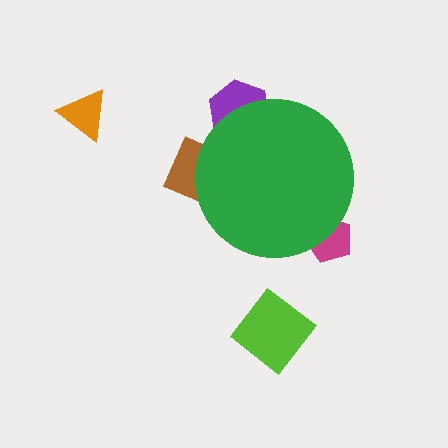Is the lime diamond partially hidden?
No, the lime diamond is fully visible.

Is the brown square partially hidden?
Yes, the brown square is partially hidden behind the green circle.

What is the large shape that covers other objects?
A green circle.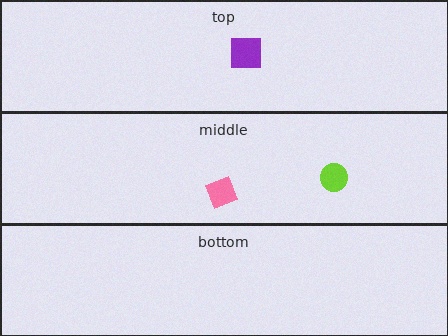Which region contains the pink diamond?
The middle region.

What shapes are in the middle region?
The lime circle, the pink diamond.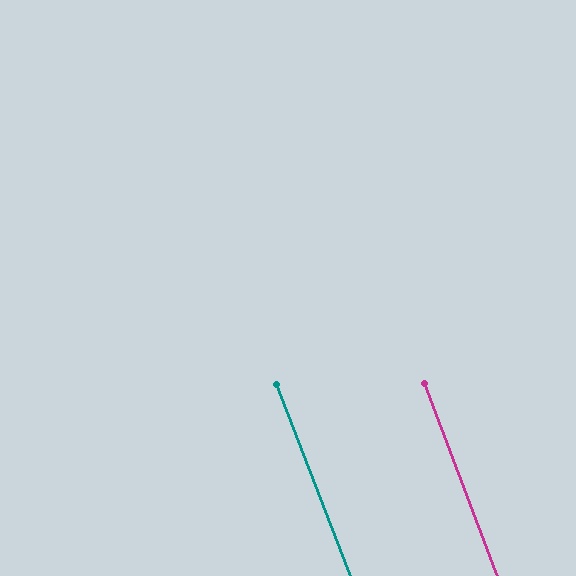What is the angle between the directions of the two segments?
Approximately 0 degrees.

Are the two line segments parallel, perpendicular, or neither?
Parallel — their directions differ by only 0.2°.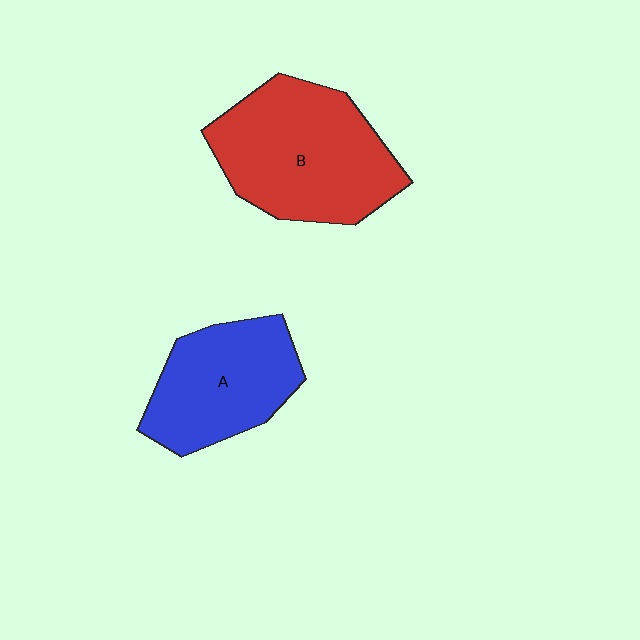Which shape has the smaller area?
Shape A (blue).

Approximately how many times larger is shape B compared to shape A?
Approximately 1.3 times.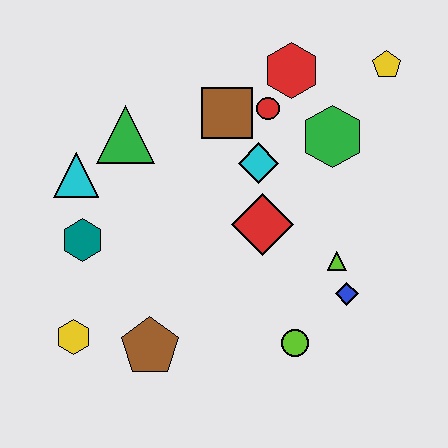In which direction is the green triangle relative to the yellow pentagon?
The green triangle is to the left of the yellow pentagon.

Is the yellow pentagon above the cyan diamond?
Yes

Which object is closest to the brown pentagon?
The yellow hexagon is closest to the brown pentagon.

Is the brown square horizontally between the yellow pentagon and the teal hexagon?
Yes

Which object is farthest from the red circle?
The yellow hexagon is farthest from the red circle.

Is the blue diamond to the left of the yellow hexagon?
No